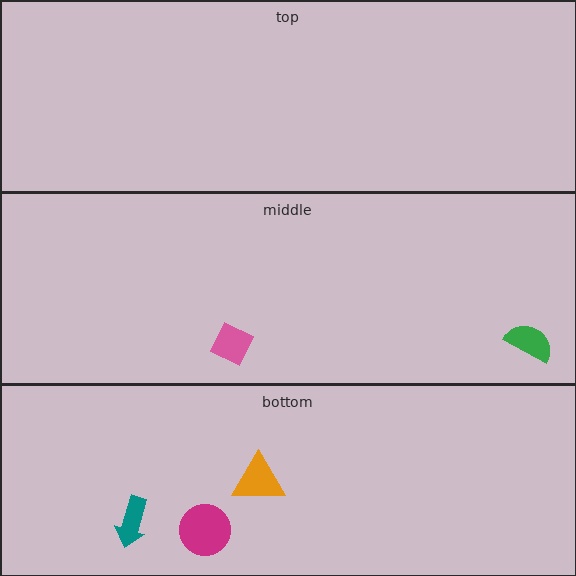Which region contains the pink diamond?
The middle region.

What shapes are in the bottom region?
The teal arrow, the orange triangle, the magenta circle.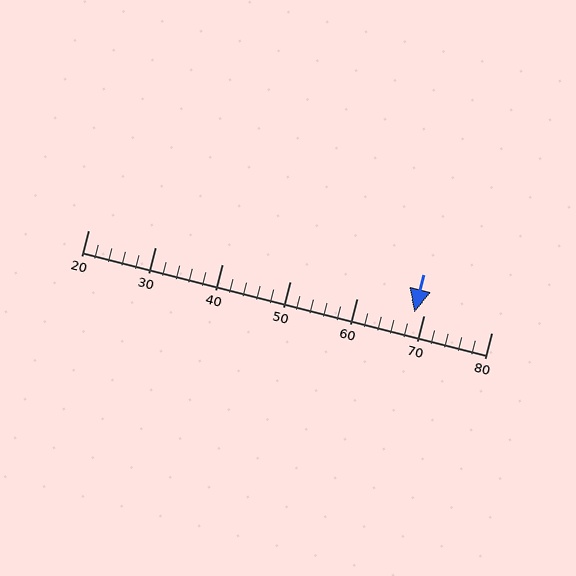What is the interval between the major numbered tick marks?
The major tick marks are spaced 10 units apart.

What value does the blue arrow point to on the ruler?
The blue arrow points to approximately 69.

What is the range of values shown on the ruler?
The ruler shows values from 20 to 80.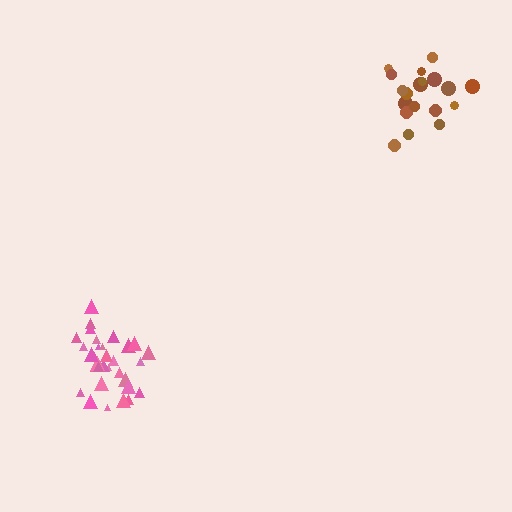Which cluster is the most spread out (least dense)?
Brown.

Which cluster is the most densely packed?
Pink.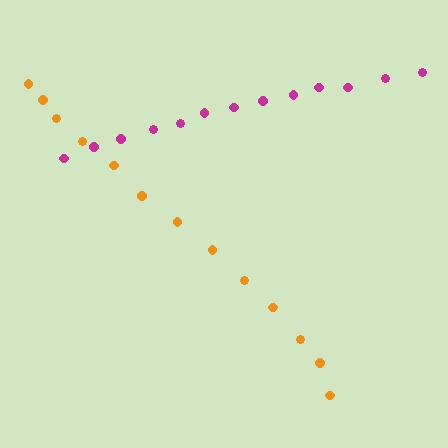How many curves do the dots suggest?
There are 2 distinct paths.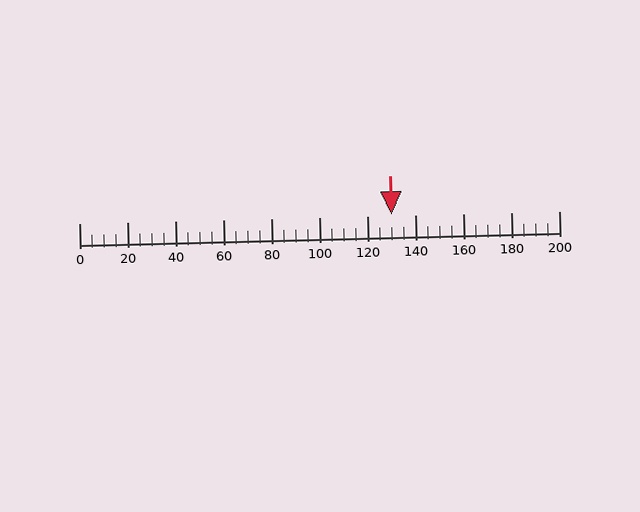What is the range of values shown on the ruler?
The ruler shows values from 0 to 200.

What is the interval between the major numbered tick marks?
The major tick marks are spaced 20 units apart.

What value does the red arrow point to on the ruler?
The red arrow points to approximately 130.